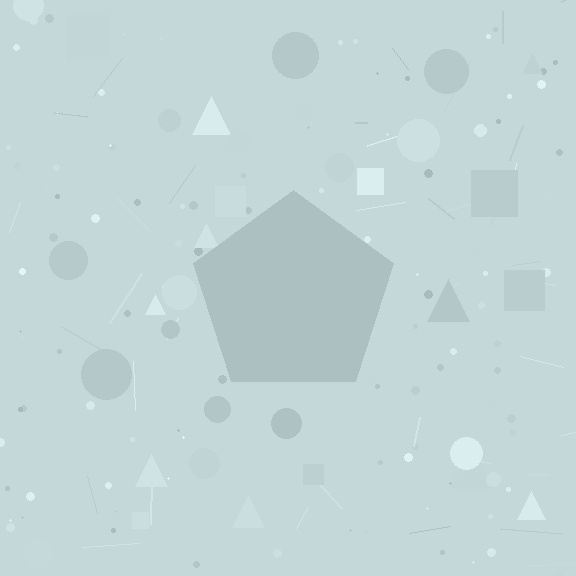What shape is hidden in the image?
A pentagon is hidden in the image.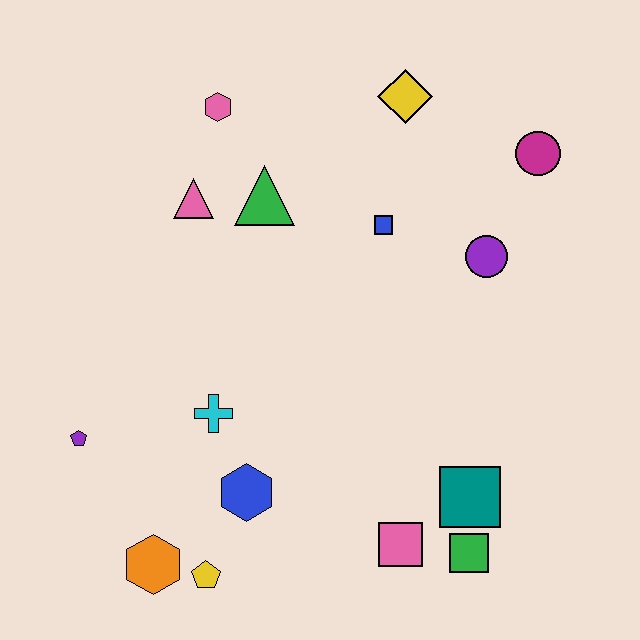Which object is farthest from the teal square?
The pink hexagon is farthest from the teal square.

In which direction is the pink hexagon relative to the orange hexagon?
The pink hexagon is above the orange hexagon.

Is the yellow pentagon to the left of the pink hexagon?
Yes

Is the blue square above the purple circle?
Yes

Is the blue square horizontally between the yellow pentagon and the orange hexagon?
No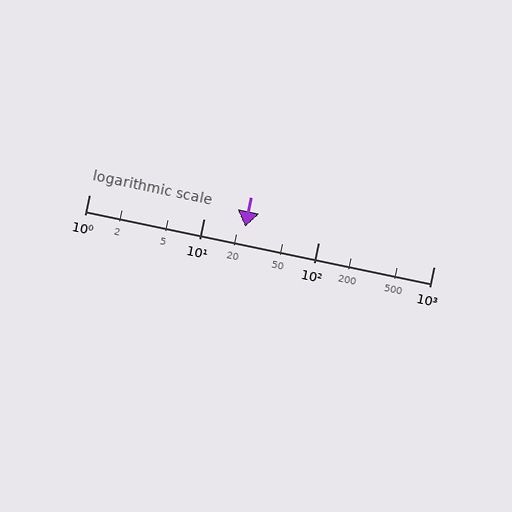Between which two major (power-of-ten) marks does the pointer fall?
The pointer is between 10 and 100.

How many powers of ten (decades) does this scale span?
The scale spans 3 decades, from 1 to 1000.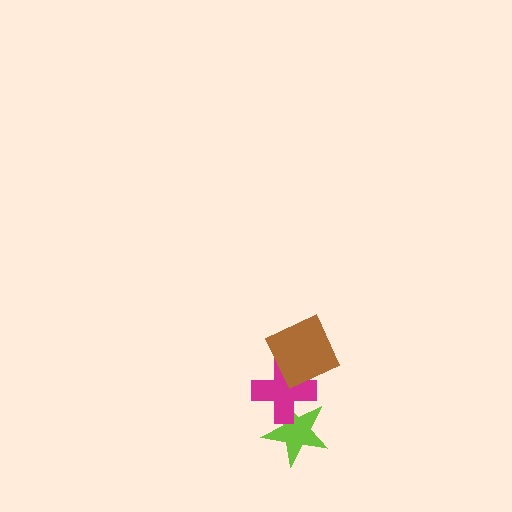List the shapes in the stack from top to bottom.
From top to bottom: the brown square, the magenta cross, the lime star.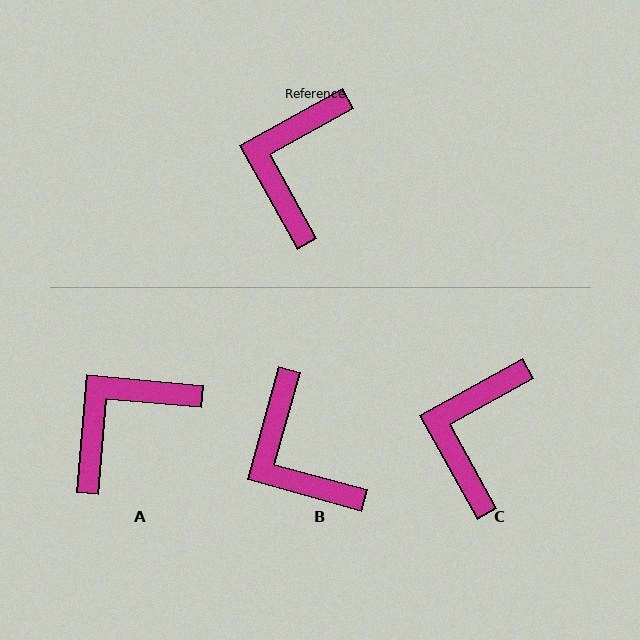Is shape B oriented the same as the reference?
No, it is off by about 45 degrees.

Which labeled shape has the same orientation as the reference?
C.